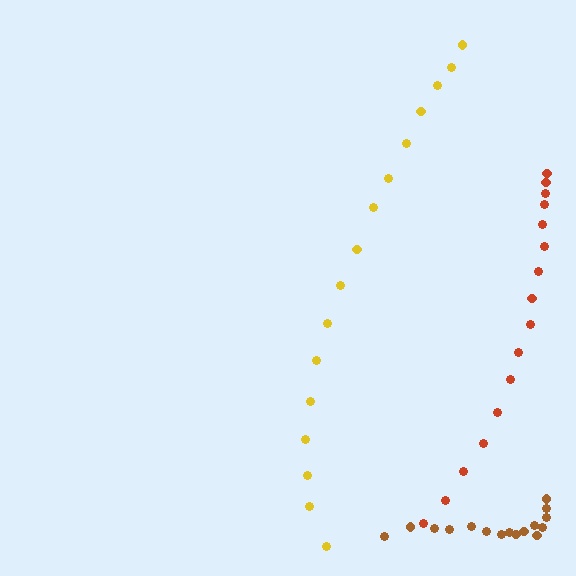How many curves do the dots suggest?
There are 3 distinct paths.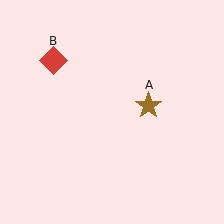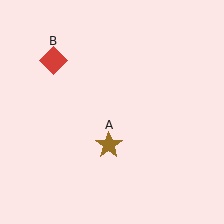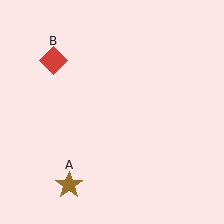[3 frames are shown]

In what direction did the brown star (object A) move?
The brown star (object A) moved down and to the left.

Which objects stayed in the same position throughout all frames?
Red diamond (object B) remained stationary.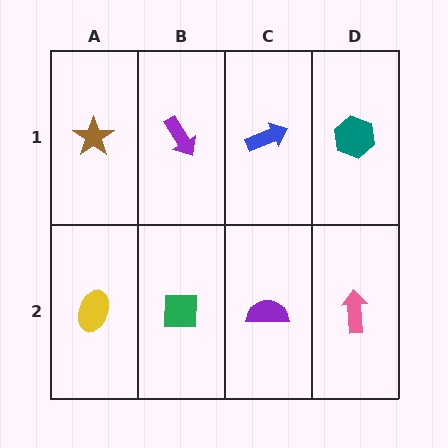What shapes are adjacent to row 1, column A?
A yellow ellipse (row 2, column A), a purple arrow (row 1, column B).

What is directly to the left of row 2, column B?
A yellow ellipse.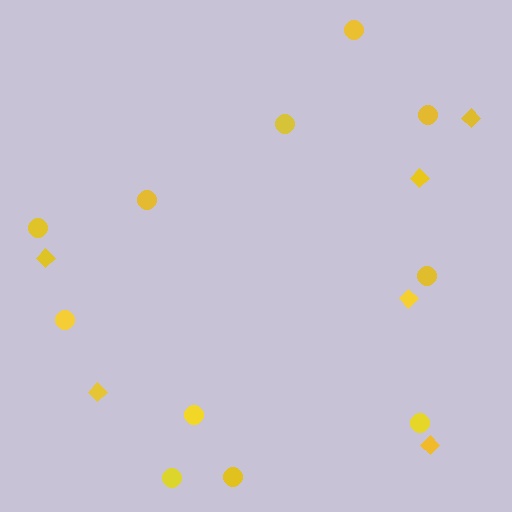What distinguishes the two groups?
There are 2 groups: one group of diamonds (6) and one group of circles (11).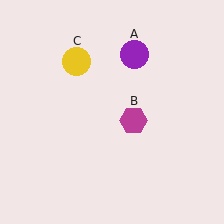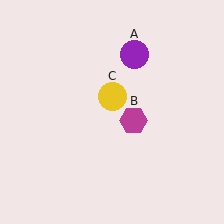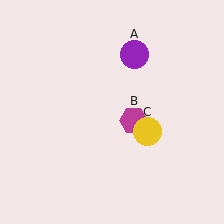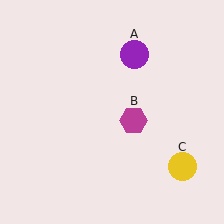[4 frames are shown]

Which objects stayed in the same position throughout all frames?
Purple circle (object A) and magenta hexagon (object B) remained stationary.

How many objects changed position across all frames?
1 object changed position: yellow circle (object C).